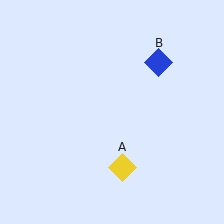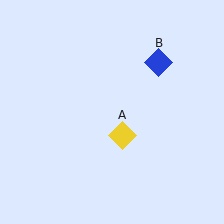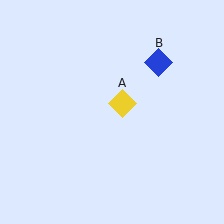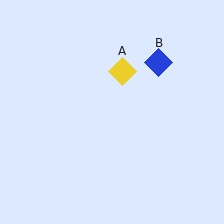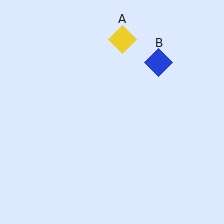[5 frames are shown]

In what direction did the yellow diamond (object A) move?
The yellow diamond (object A) moved up.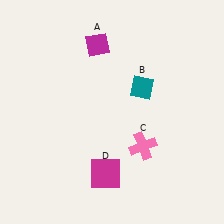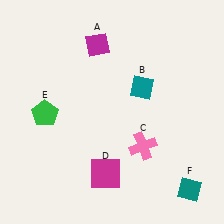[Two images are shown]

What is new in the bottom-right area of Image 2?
A teal diamond (F) was added in the bottom-right area of Image 2.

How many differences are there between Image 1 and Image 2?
There are 2 differences between the two images.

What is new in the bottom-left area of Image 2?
A green pentagon (E) was added in the bottom-left area of Image 2.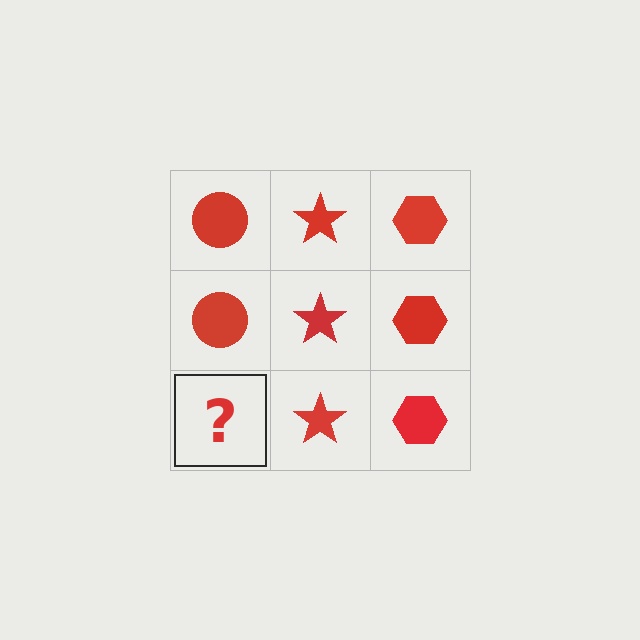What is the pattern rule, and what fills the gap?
The rule is that each column has a consistent shape. The gap should be filled with a red circle.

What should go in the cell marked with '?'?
The missing cell should contain a red circle.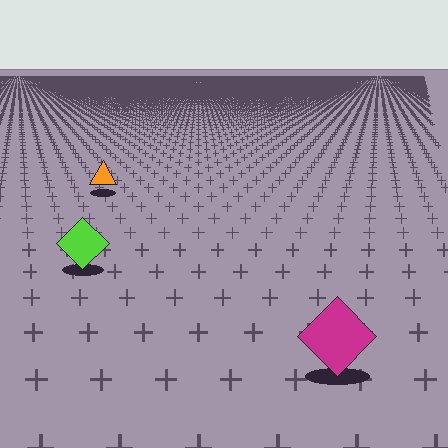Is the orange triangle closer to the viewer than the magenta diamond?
No. The magenta diamond is closer — you can tell from the texture gradient: the ground texture is coarser near it.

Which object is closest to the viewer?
The magenta diamond is closest. The texture marks near it are larger and more spread out.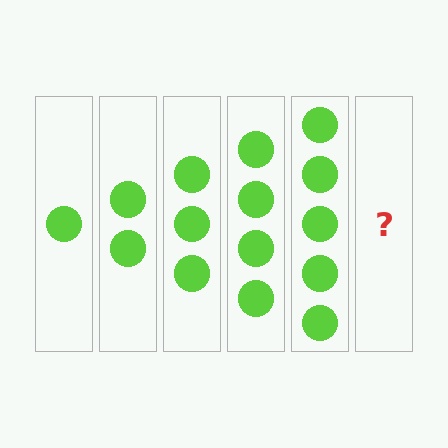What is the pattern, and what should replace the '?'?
The pattern is that each step adds one more circle. The '?' should be 6 circles.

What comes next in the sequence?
The next element should be 6 circles.